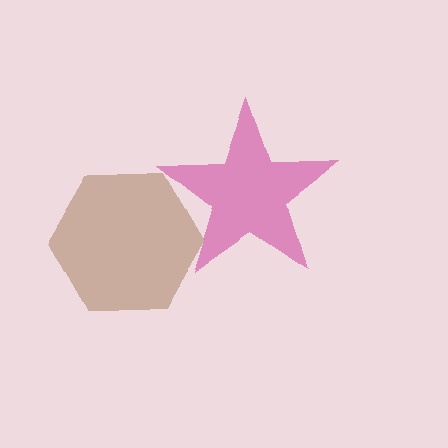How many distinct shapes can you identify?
There are 2 distinct shapes: a brown hexagon, a magenta star.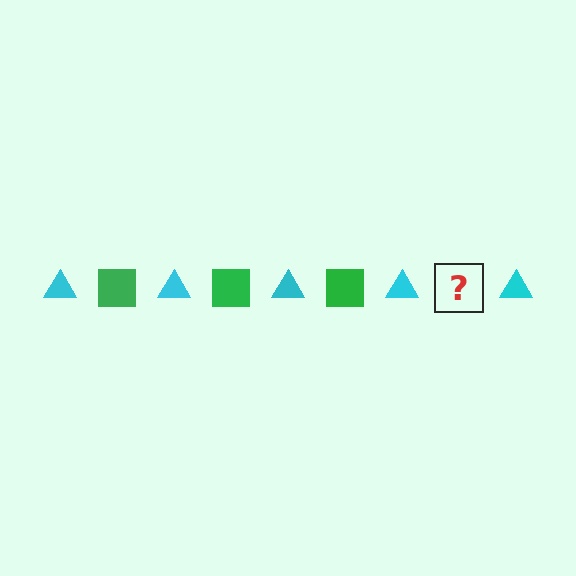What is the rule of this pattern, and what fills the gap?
The rule is that the pattern alternates between cyan triangle and green square. The gap should be filled with a green square.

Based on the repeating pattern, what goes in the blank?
The blank should be a green square.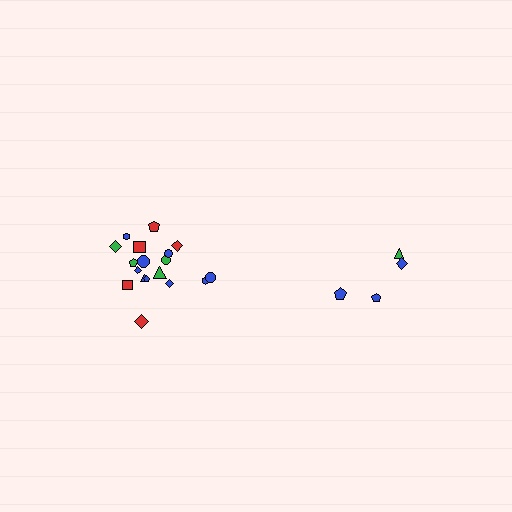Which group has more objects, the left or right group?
The left group.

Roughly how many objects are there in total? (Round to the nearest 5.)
Roughly 20 objects in total.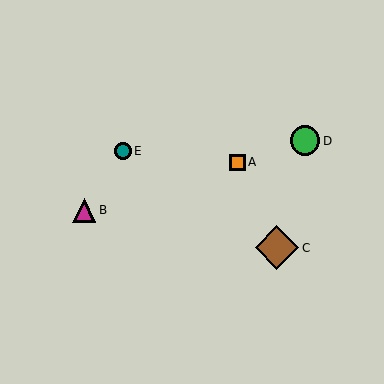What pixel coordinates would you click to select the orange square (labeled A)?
Click at (237, 162) to select the orange square A.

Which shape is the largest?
The brown diamond (labeled C) is the largest.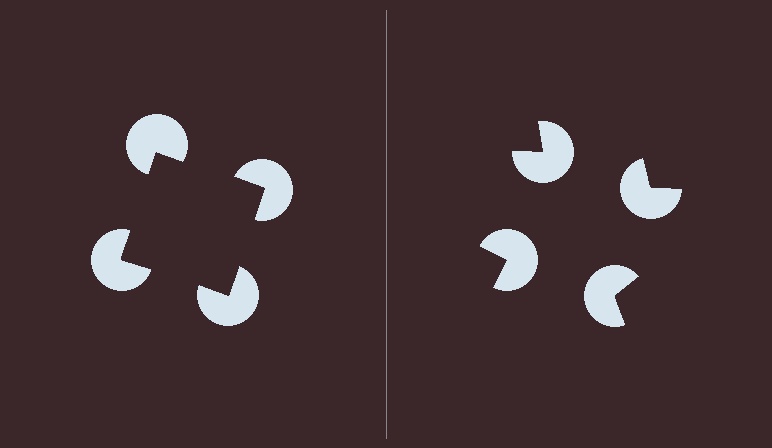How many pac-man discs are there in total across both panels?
8 — 4 on each side.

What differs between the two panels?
The pac-man discs are positioned identically on both sides; only the wedge orientations differ. On the left they align to a square; on the right they are misaligned.